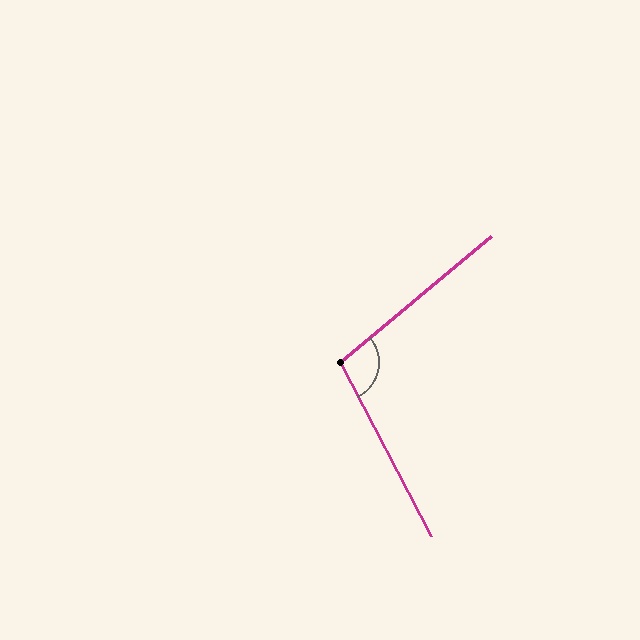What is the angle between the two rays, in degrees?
Approximately 102 degrees.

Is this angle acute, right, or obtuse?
It is obtuse.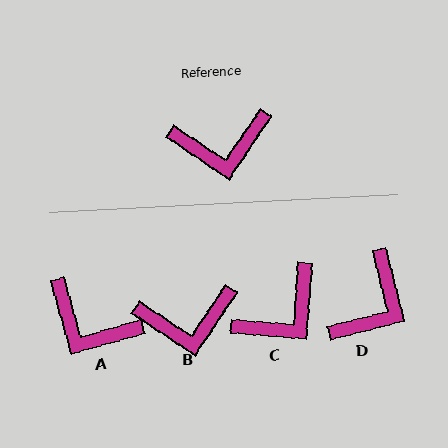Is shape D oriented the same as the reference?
No, it is off by about 48 degrees.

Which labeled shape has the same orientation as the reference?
B.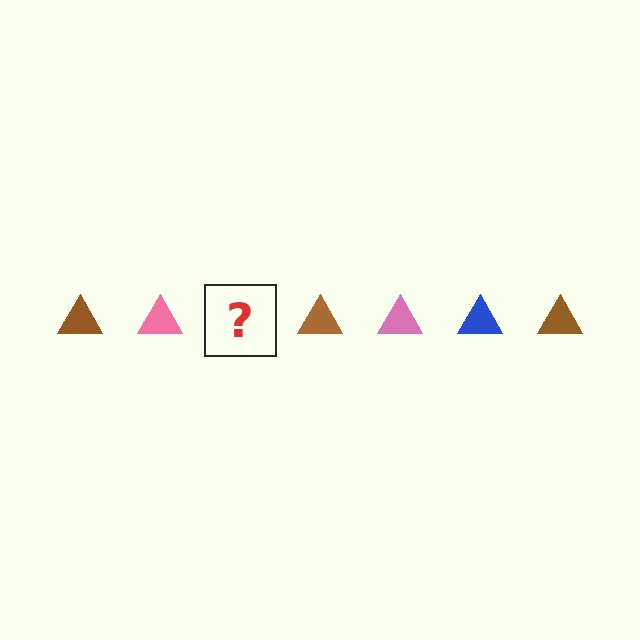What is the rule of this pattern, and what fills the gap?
The rule is that the pattern cycles through brown, pink, blue triangles. The gap should be filled with a blue triangle.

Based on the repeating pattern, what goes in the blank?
The blank should be a blue triangle.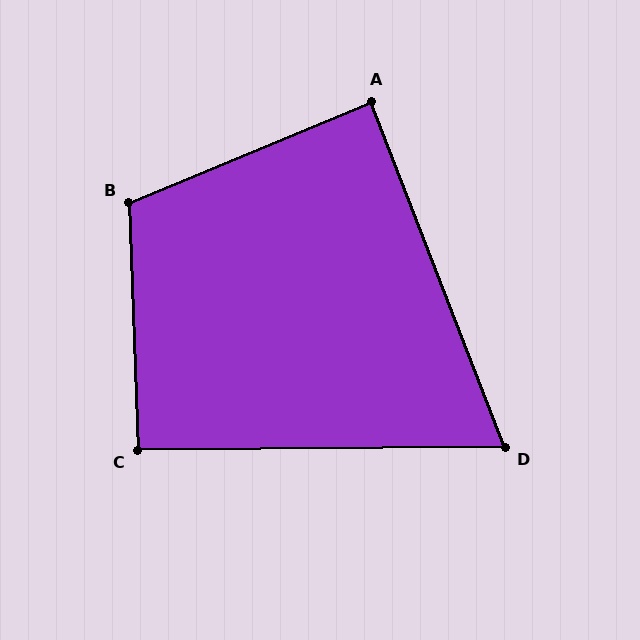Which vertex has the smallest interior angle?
D, at approximately 69 degrees.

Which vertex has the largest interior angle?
B, at approximately 111 degrees.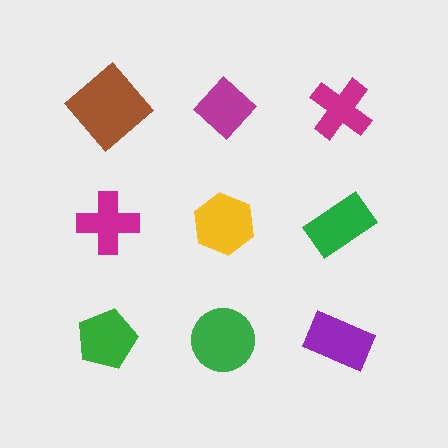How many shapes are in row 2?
3 shapes.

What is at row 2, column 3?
A green rectangle.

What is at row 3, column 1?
A green pentagon.